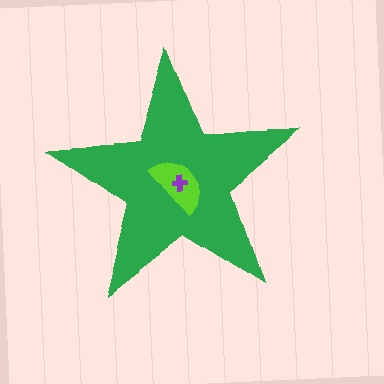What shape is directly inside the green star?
The lime semicircle.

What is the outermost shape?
The green star.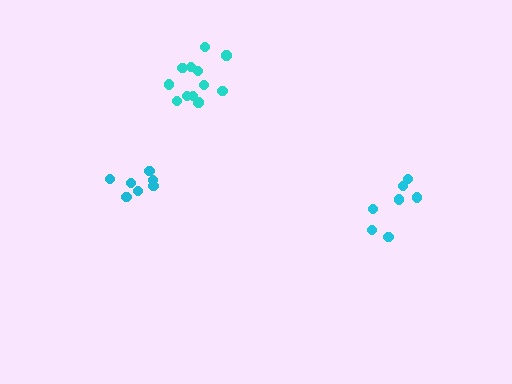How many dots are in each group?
Group 1: 7 dots, Group 2: 7 dots, Group 3: 12 dots (26 total).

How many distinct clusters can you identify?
There are 3 distinct clusters.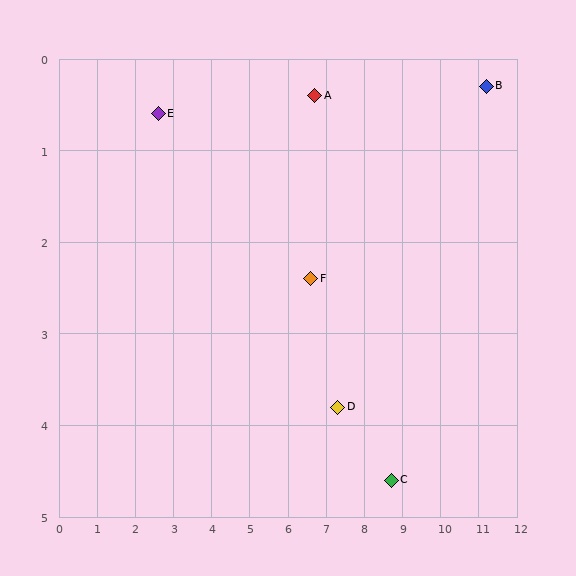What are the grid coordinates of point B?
Point B is at approximately (11.2, 0.3).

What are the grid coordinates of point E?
Point E is at approximately (2.6, 0.6).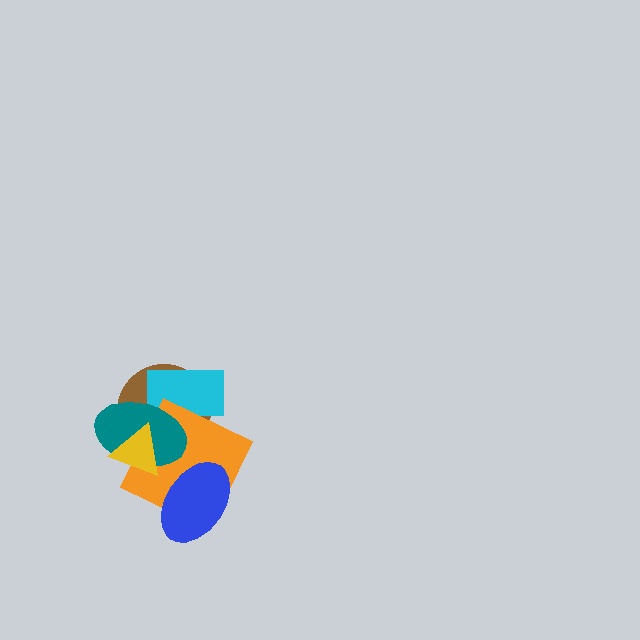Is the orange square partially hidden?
Yes, it is partially covered by another shape.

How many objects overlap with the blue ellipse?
1 object overlaps with the blue ellipse.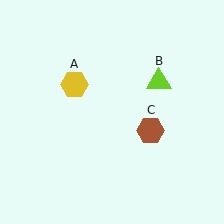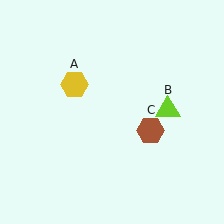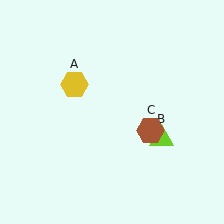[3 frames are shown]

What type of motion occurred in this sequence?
The lime triangle (object B) rotated clockwise around the center of the scene.